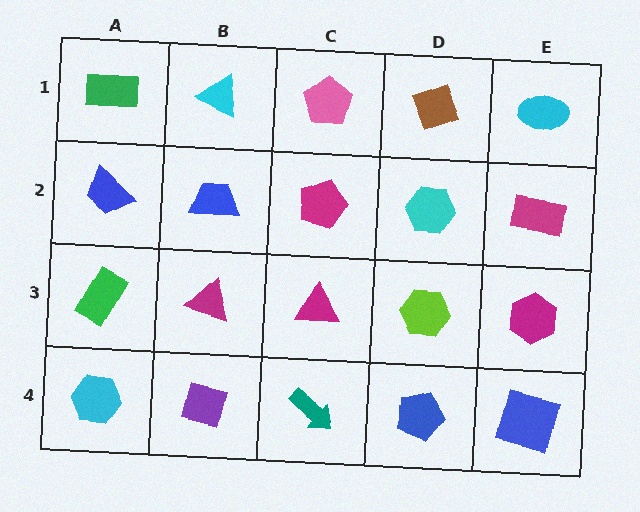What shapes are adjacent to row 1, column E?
A magenta rectangle (row 2, column E), a brown diamond (row 1, column D).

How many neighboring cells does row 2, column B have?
4.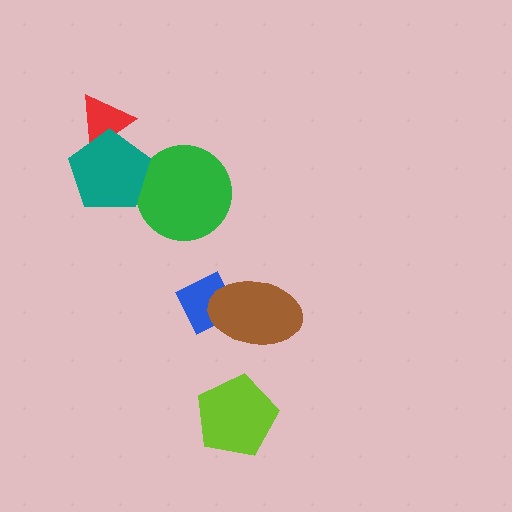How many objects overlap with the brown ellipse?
1 object overlaps with the brown ellipse.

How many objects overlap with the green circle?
1 object overlaps with the green circle.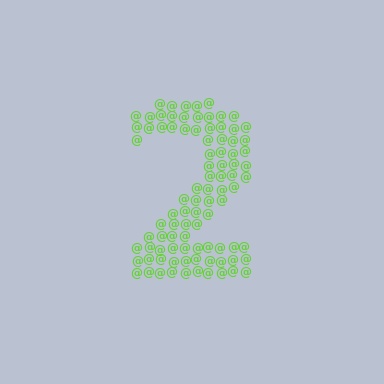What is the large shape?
The large shape is the digit 2.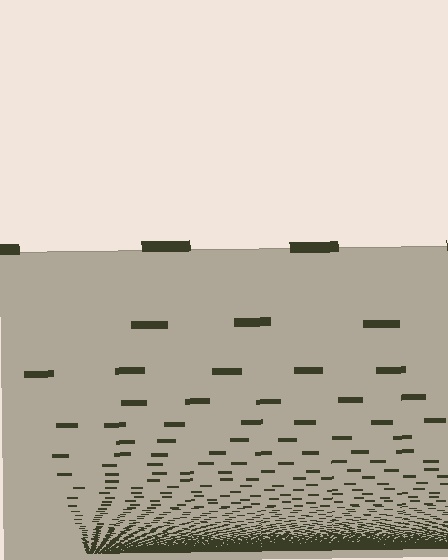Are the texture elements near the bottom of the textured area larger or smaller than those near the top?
Smaller. The gradient is inverted — elements near the bottom are smaller and denser.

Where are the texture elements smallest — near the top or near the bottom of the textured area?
Near the bottom.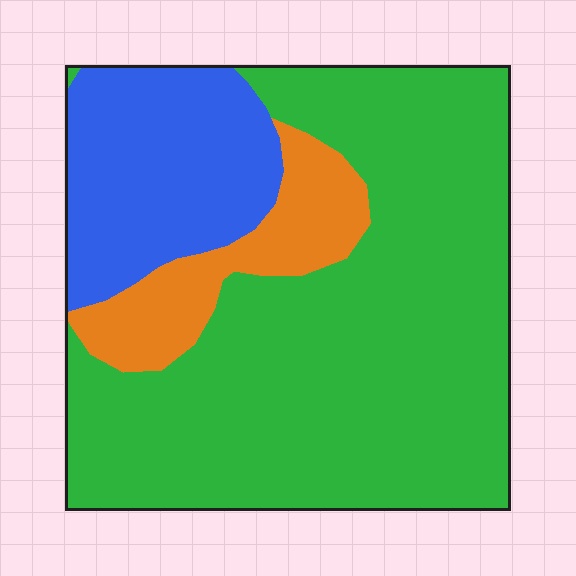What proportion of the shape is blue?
Blue covers about 20% of the shape.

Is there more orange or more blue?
Blue.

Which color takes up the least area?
Orange, at roughly 10%.